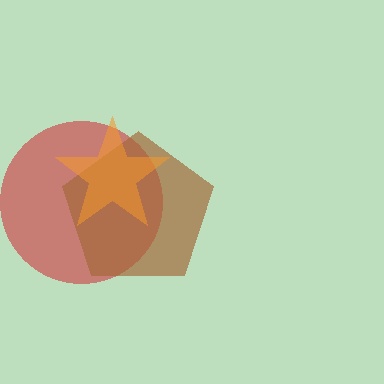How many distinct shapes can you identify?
There are 3 distinct shapes: a red circle, a brown pentagon, an orange star.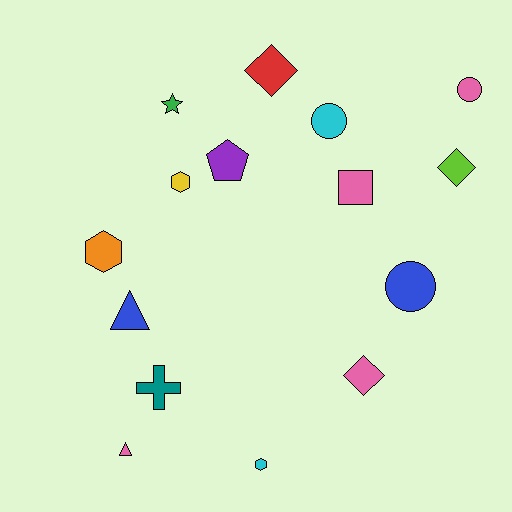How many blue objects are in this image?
There are 2 blue objects.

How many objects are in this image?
There are 15 objects.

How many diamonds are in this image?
There are 3 diamonds.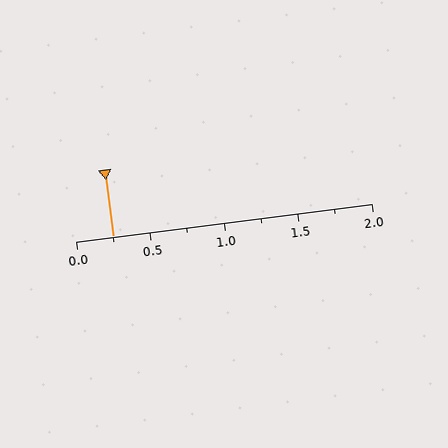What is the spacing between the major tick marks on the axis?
The major ticks are spaced 0.5 apart.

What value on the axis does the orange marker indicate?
The marker indicates approximately 0.25.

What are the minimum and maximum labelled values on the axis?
The axis runs from 0.0 to 2.0.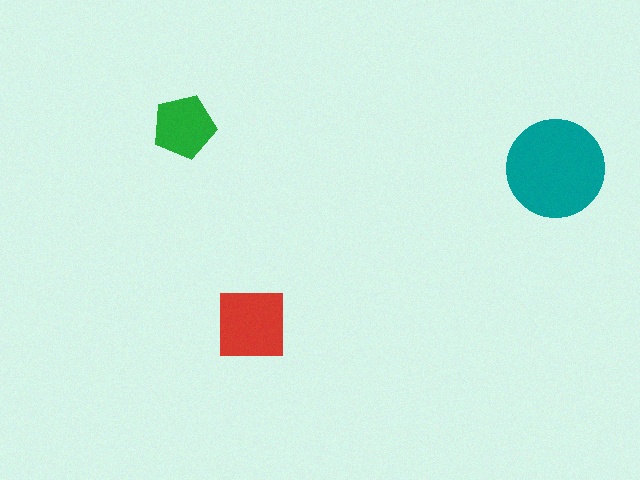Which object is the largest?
The teal circle.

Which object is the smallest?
The green pentagon.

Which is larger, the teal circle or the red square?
The teal circle.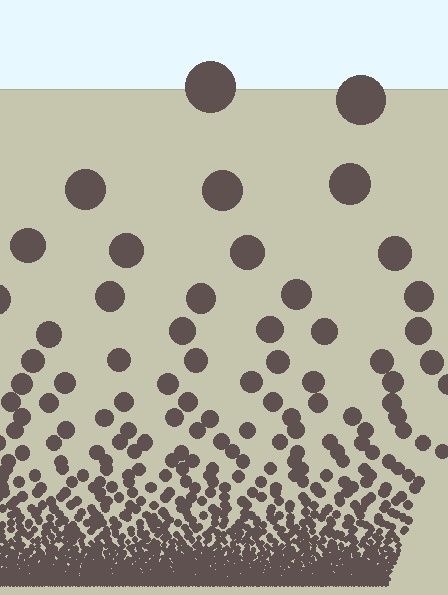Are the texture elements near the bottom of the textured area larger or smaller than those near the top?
Smaller. The gradient is inverted — elements near the bottom are smaller and denser.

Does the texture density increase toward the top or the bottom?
Density increases toward the bottom.